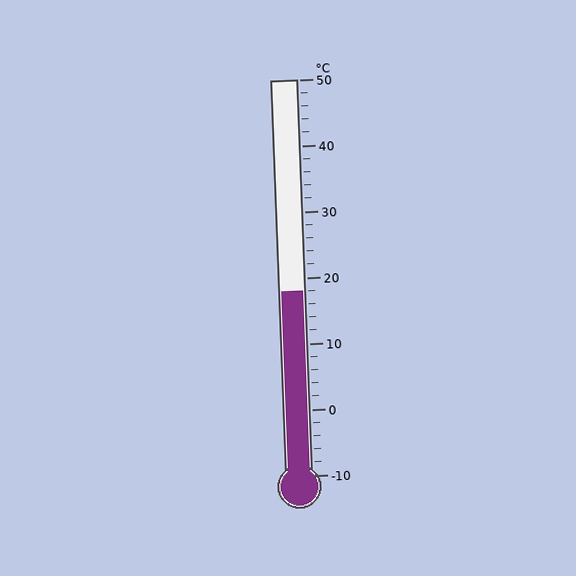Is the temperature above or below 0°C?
The temperature is above 0°C.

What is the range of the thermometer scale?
The thermometer scale ranges from -10°C to 50°C.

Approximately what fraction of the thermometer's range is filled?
The thermometer is filled to approximately 45% of its range.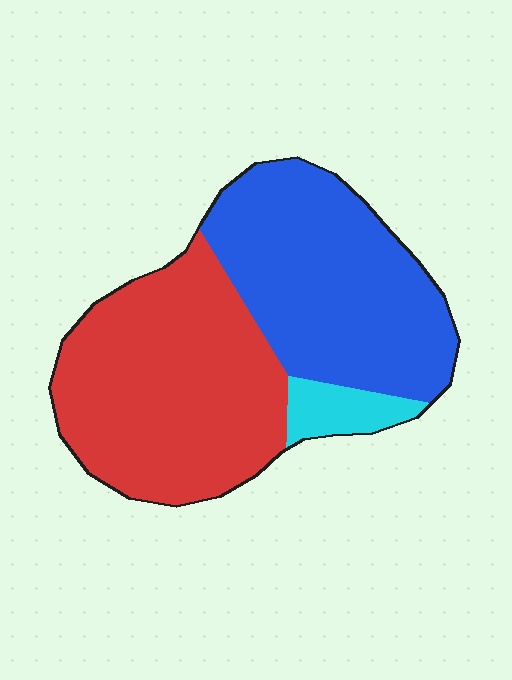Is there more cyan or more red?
Red.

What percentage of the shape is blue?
Blue takes up between a third and a half of the shape.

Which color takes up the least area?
Cyan, at roughly 5%.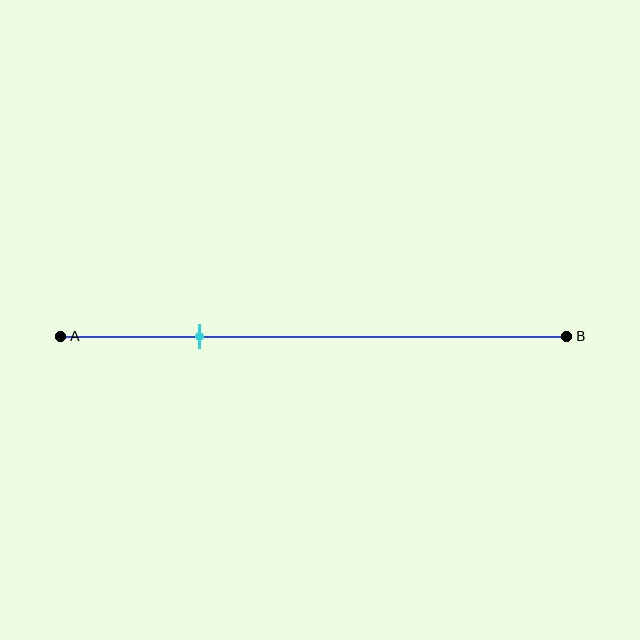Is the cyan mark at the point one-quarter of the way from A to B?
Yes, the mark is approximately at the one-quarter point.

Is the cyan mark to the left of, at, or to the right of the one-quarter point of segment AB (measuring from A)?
The cyan mark is approximately at the one-quarter point of segment AB.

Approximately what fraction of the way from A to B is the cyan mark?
The cyan mark is approximately 30% of the way from A to B.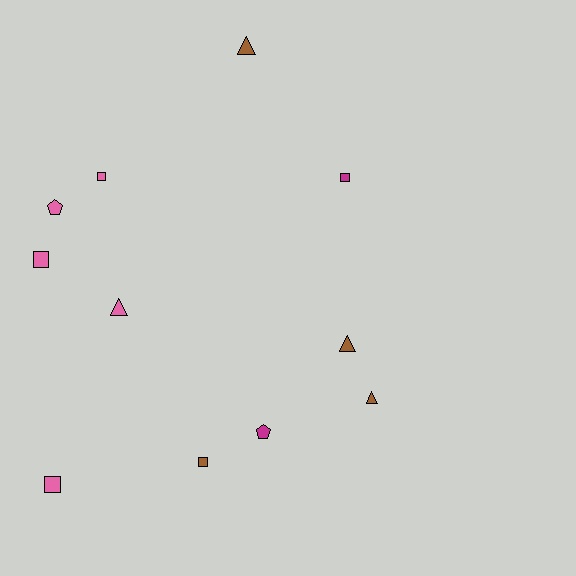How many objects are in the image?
There are 11 objects.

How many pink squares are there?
There are 3 pink squares.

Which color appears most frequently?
Pink, with 5 objects.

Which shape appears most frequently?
Square, with 5 objects.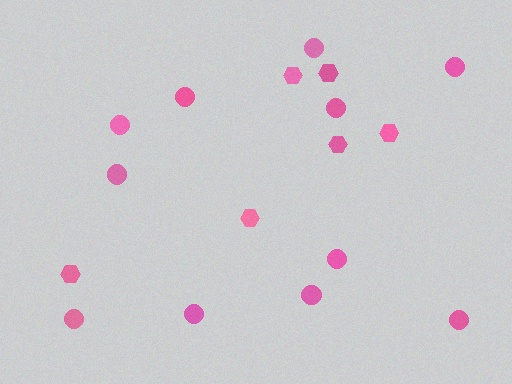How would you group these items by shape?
There are 2 groups: one group of hexagons (6) and one group of circles (11).